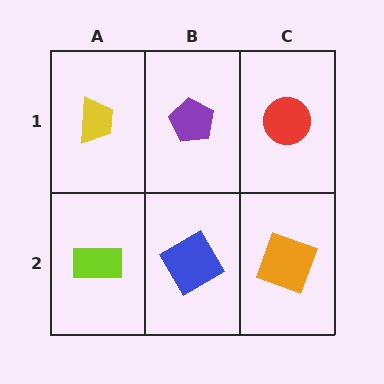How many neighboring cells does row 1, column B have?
3.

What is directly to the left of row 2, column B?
A lime rectangle.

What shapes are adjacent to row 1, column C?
An orange square (row 2, column C), a purple pentagon (row 1, column B).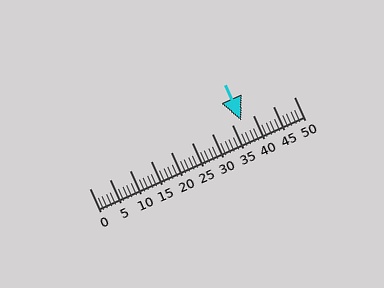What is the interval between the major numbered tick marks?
The major tick marks are spaced 5 units apart.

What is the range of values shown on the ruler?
The ruler shows values from 0 to 50.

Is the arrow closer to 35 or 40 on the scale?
The arrow is closer to 35.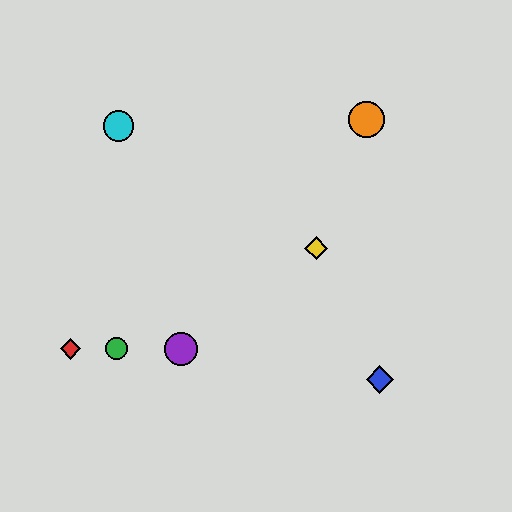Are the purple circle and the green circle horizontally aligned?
Yes, both are at y≈349.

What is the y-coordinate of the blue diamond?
The blue diamond is at y≈380.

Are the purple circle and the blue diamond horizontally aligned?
No, the purple circle is at y≈349 and the blue diamond is at y≈380.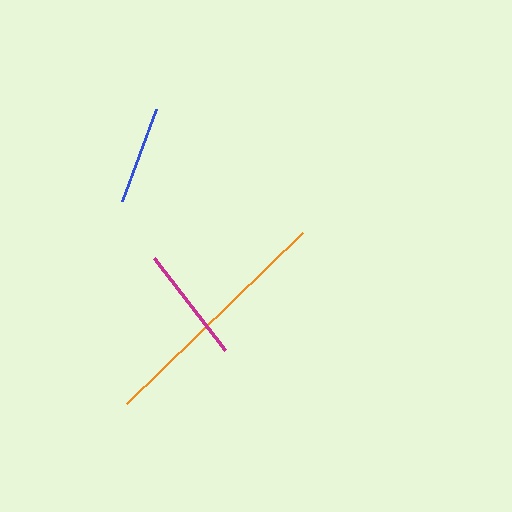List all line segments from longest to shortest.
From longest to shortest: orange, magenta, blue.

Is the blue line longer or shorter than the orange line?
The orange line is longer than the blue line.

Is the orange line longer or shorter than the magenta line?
The orange line is longer than the magenta line.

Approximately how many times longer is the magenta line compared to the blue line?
The magenta line is approximately 1.2 times the length of the blue line.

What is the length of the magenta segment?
The magenta segment is approximately 116 pixels long.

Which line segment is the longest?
The orange line is the longest at approximately 245 pixels.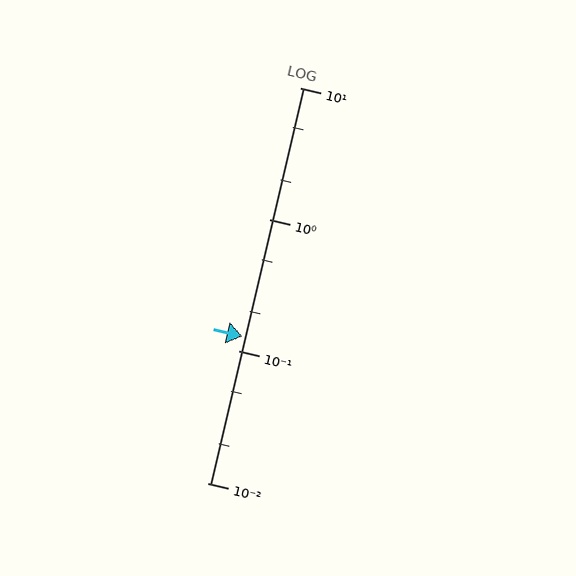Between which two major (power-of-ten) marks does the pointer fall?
The pointer is between 0.1 and 1.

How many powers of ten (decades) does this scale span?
The scale spans 3 decades, from 0.01 to 10.